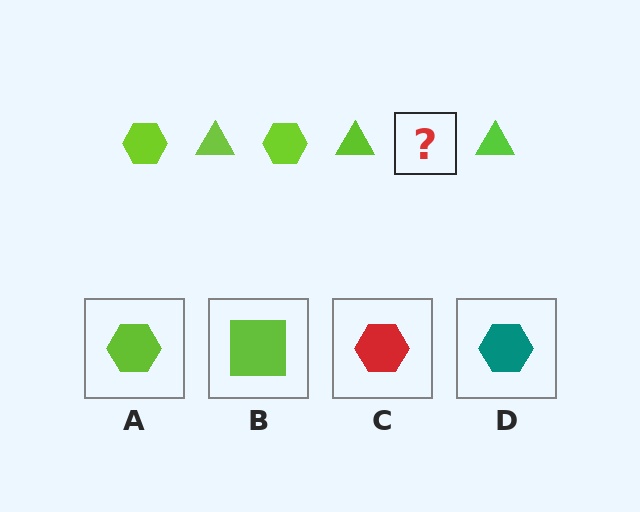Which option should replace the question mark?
Option A.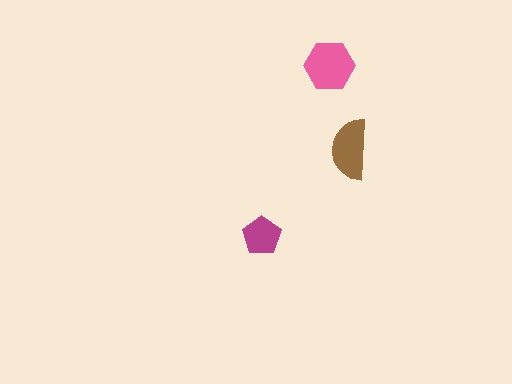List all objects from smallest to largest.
The magenta pentagon, the brown semicircle, the pink hexagon.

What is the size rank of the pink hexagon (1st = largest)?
1st.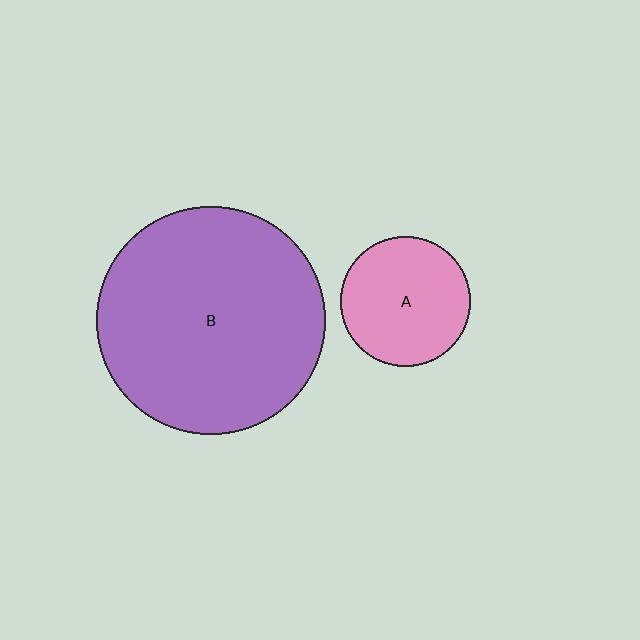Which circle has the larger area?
Circle B (purple).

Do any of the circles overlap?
No, none of the circles overlap.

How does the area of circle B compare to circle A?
Approximately 3.1 times.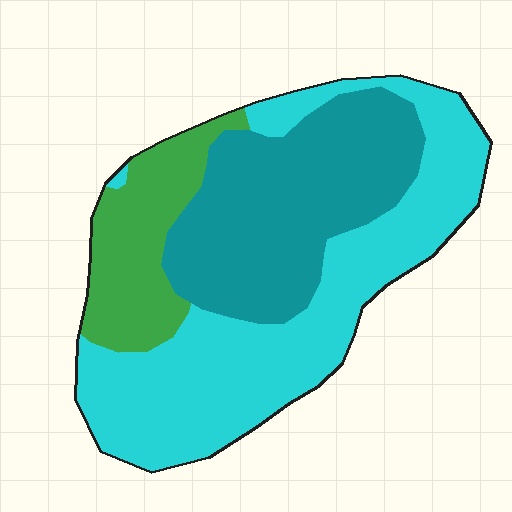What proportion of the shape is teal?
Teal takes up about one third (1/3) of the shape.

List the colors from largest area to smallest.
From largest to smallest: cyan, teal, green.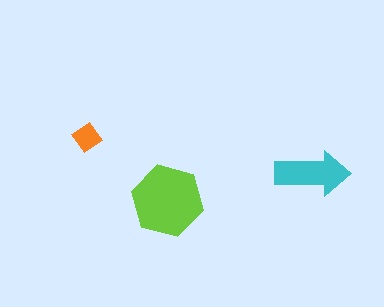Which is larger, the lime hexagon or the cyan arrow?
The lime hexagon.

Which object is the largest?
The lime hexagon.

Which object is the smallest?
The orange diamond.